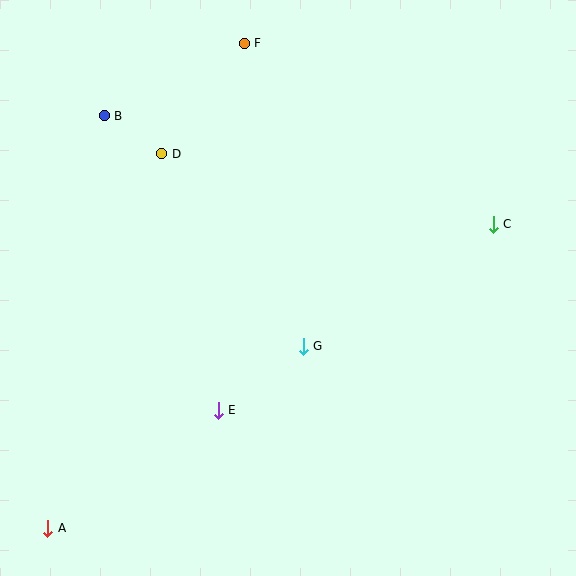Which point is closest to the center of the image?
Point G at (303, 346) is closest to the center.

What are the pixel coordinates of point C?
Point C is at (493, 224).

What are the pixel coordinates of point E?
Point E is at (218, 410).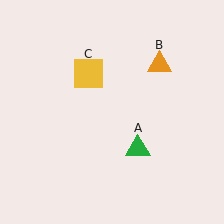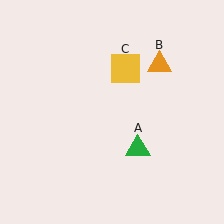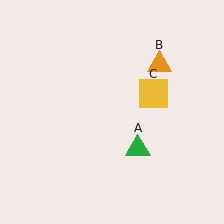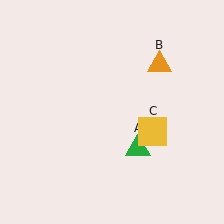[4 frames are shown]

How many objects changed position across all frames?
1 object changed position: yellow square (object C).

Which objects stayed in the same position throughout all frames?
Green triangle (object A) and orange triangle (object B) remained stationary.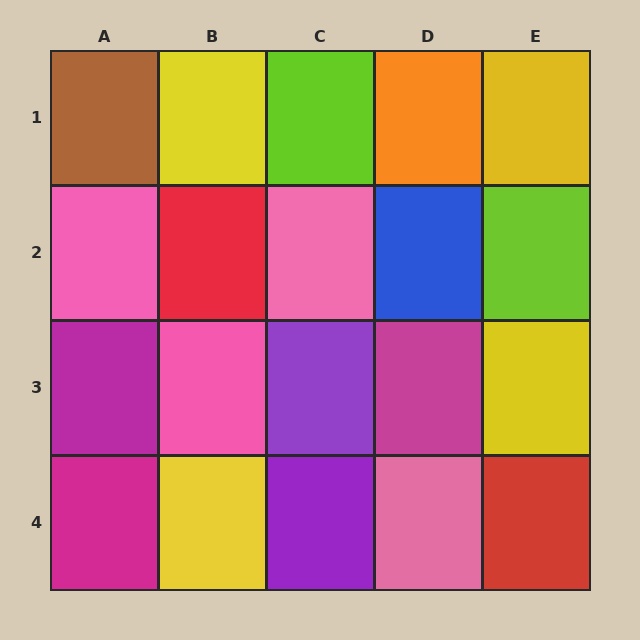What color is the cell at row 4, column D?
Pink.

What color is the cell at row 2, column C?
Pink.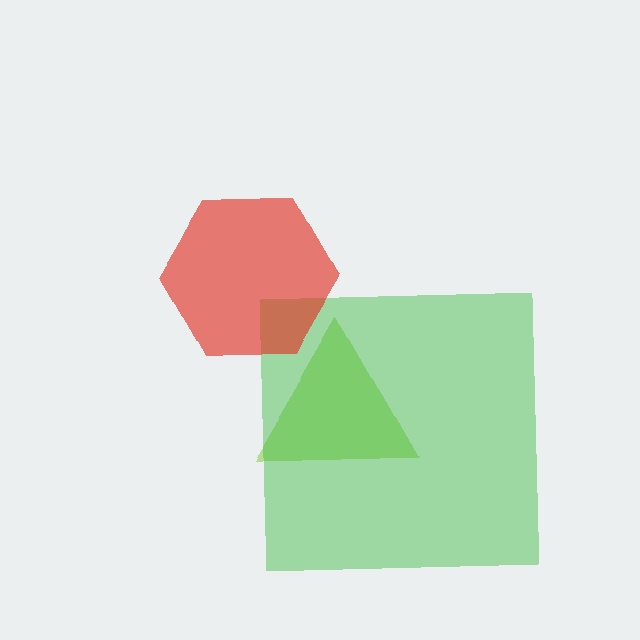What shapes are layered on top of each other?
The layered shapes are: a lime triangle, a green square, a red hexagon.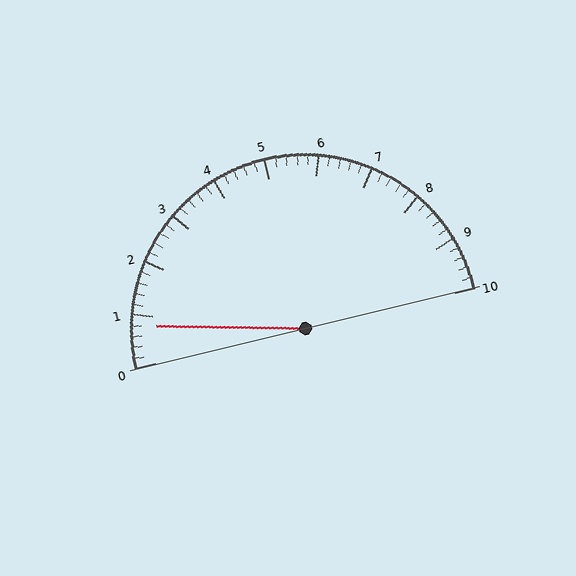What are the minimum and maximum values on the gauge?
The gauge ranges from 0 to 10.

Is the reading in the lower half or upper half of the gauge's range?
The reading is in the lower half of the range (0 to 10).